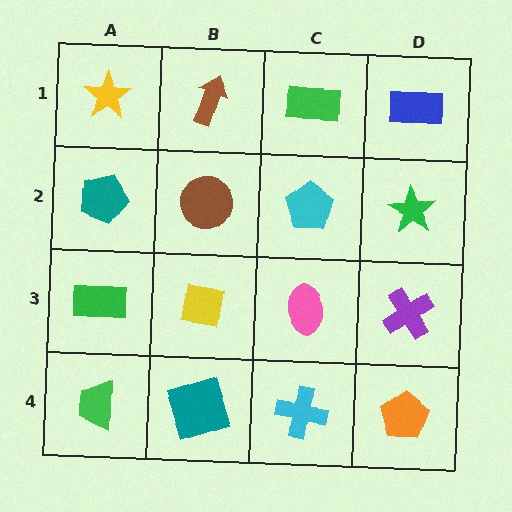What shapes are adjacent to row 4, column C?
A pink ellipse (row 3, column C), a teal square (row 4, column B), an orange pentagon (row 4, column D).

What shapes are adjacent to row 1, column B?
A brown circle (row 2, column B), a yellow star (row 1, column A), a green rectangle (row 1, column C).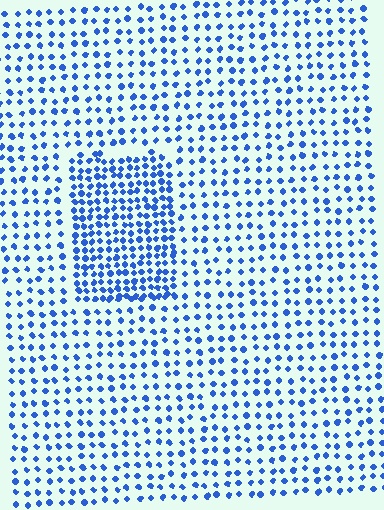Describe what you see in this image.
The image contains small blue elements arranged at two different densities. A rectangle-shaped region is visible where the elements are more densely packed than the surrounding area.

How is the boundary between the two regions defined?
The boundary is defined by a change in element density (approximately 1.9x ratio). All elements are the same color, size, and shape.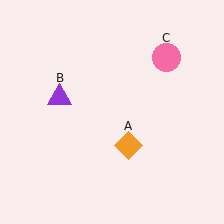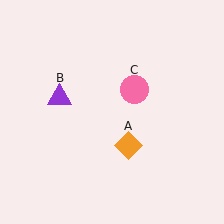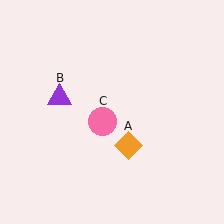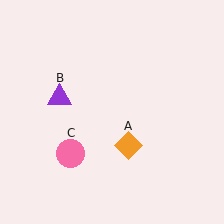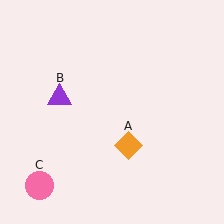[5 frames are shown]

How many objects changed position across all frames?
1 object changed position: pink circle (object C).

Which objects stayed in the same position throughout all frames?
Orange diamond (object A) and purple triangle (object B) remained stationary.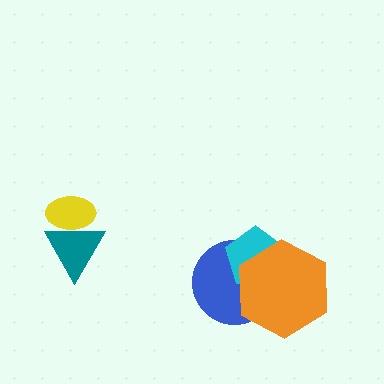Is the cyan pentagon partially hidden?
Yes, it is partially covered by another shape.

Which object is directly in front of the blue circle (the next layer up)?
The cyan pentagon is directly in front of the blue circle.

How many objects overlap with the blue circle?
2 objects overlap with the blue circle.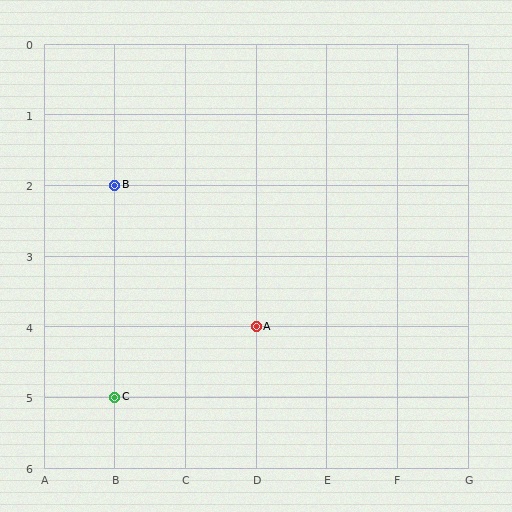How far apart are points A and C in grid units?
Points A and C are 2 columns and 1 row apart (about 2.2 grid units diagonally).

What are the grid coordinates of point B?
Point B is at grid coordinates (B, 2).